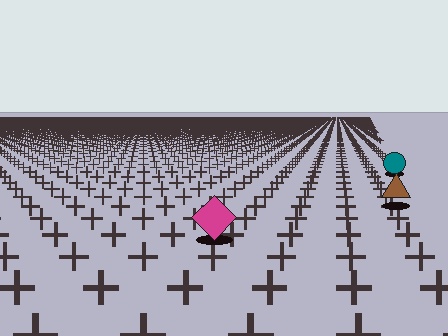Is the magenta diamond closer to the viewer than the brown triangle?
Yes. The magenta diamond is closer — you can tell from the texture gradient: the ground texture is coarser near it.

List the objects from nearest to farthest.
From nearest to farthest: the magenta diamond, the brown triangle, the teal circle.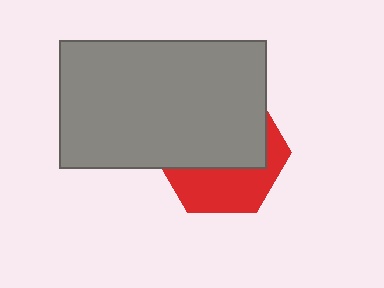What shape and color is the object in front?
The object in front is a gray rectangle.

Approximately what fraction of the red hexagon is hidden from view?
Roughly 61% of the red hexagon is hidden behind the gray rectangle.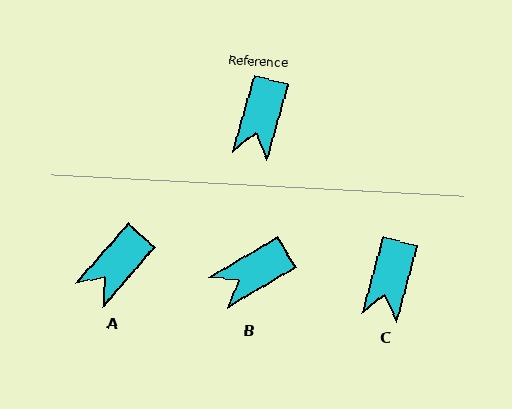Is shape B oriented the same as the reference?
No, it is off by about 44 degrees.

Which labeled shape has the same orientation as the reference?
C.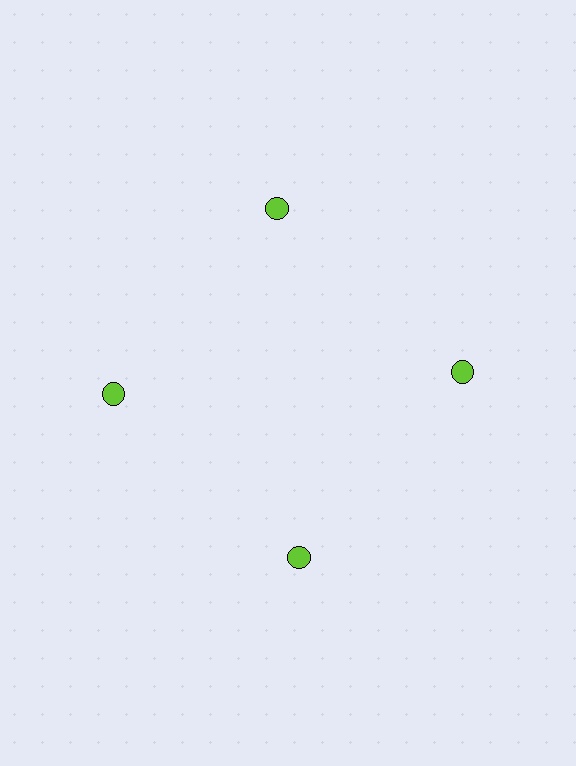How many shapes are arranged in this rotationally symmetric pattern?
There are 4 shapes, arranged in 4 groups of 1.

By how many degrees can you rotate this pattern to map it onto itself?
The pattern maps onto itself every 90 degrees of rotation.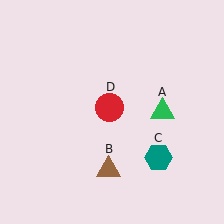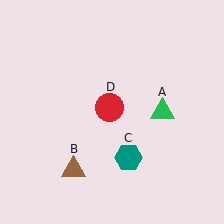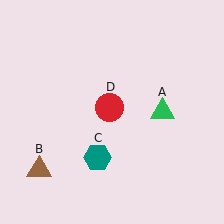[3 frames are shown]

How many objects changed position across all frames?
2 objects changed position: brown triangle (object B), teal hexagon (object C).